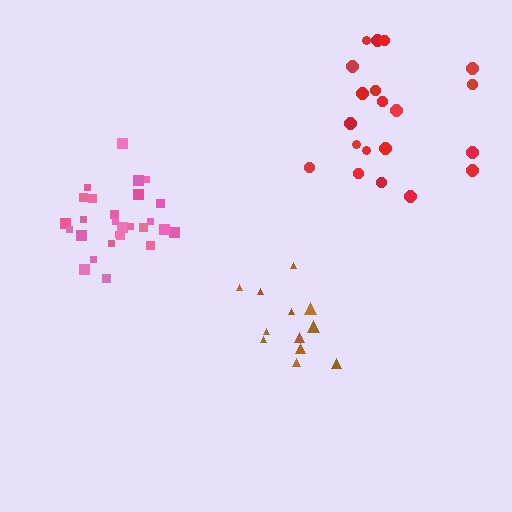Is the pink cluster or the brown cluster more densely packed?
Pink.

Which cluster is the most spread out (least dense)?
Red.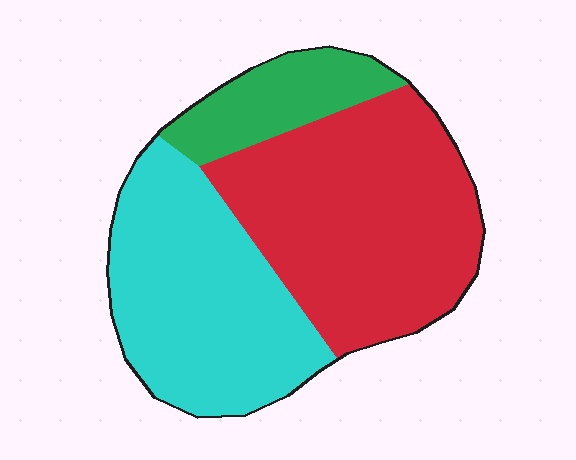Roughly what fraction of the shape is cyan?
Cyan covers roughly 40% of the shape.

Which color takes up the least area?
Green, at roughly 15%.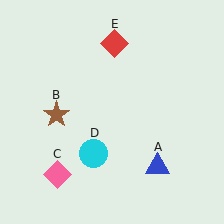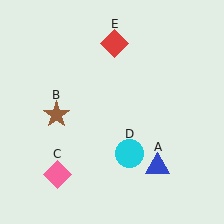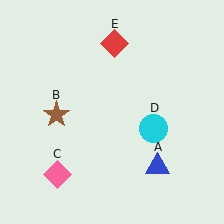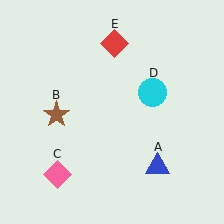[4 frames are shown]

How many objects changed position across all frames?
1 object changed position: cyan circle (object D).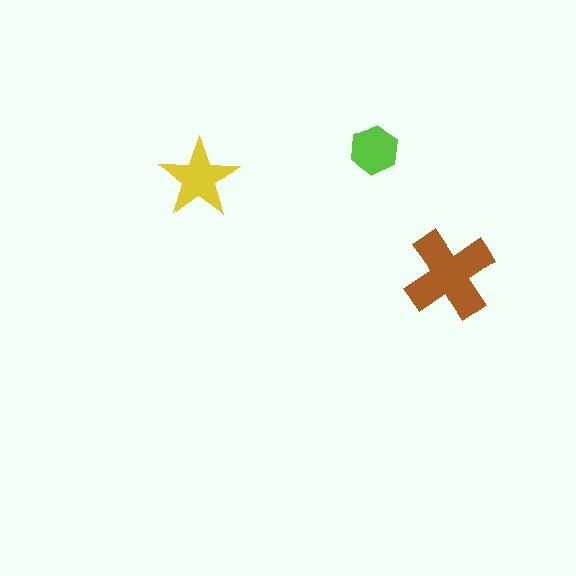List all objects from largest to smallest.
The brown cross, the yellow star, the lime hexagon.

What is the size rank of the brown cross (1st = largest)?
1st.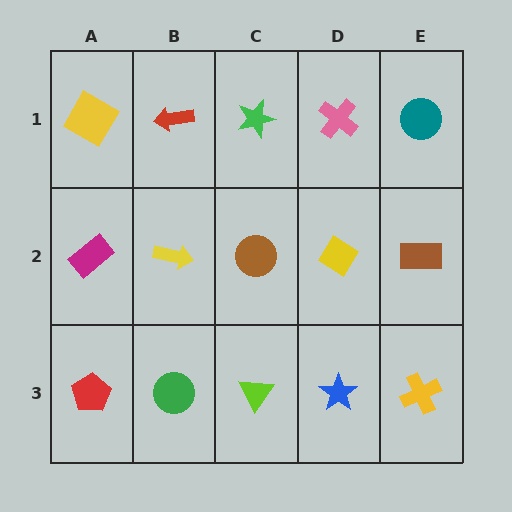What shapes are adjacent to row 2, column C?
A green star (row 1, column C), a lime triangle (row 3, column C), a yellow arrow (row 2, column B), a yellow diamond (row 2, column D).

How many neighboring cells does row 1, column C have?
3.